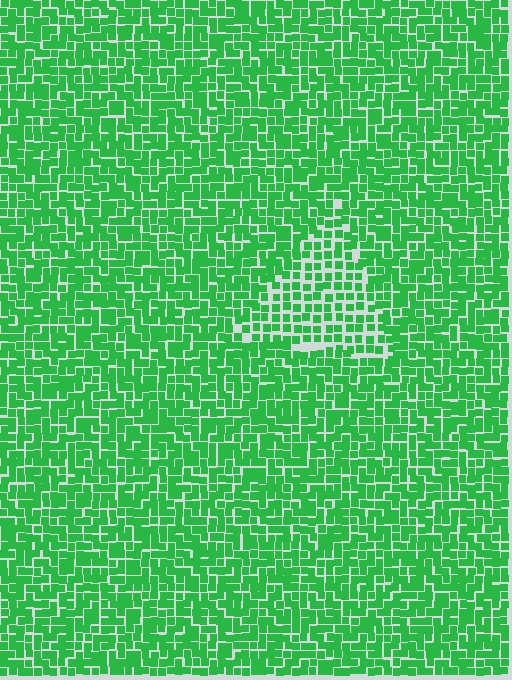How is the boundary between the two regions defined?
The boundary is defined by a change in element density (approximately 1.6x ratio). All elements are the same color, size, and shape.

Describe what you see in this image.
The image contains small green elements arranged at two different densities. A triangle-shaped region is visible where the elements are less densely packed than the surrounding area.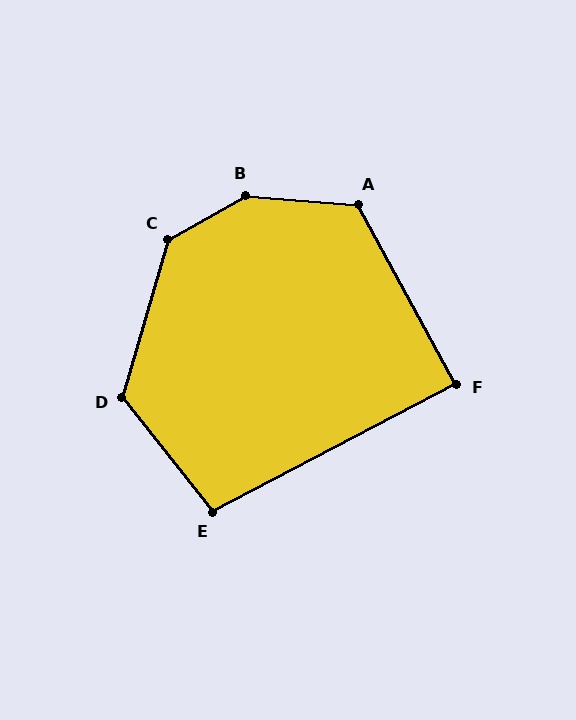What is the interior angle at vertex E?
Approximately 101 degrees (obtuse).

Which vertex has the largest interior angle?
B, at approximately 145 degrees.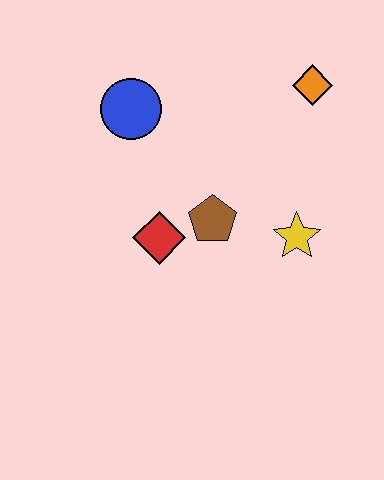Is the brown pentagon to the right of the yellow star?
No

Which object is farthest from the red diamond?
The orange diamond is farthest from the red diamond.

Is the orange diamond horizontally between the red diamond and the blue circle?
No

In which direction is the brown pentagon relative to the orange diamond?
The brown pentagon is below the orange diamond.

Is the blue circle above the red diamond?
Yes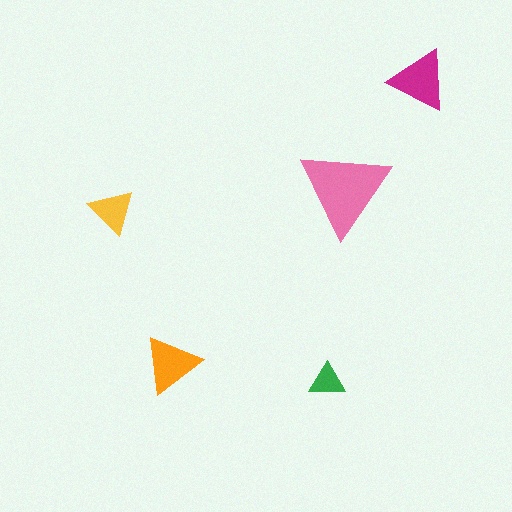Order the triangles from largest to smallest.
the pink one, the magenta one, the orange one, the yellow one, the green one.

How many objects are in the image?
There are 5 objects in the image.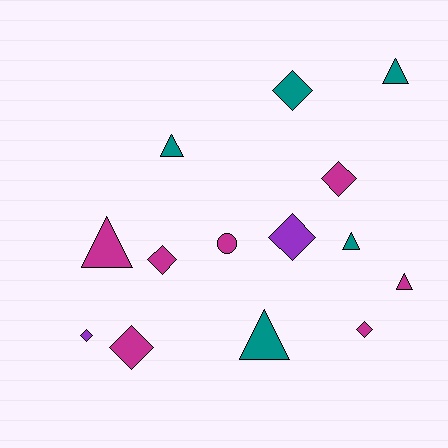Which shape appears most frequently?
Diamond, with 7 objects.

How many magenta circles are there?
There is 1 magenta circle.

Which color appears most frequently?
Magenta, with 7 objects.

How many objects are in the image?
There are 14 objects.